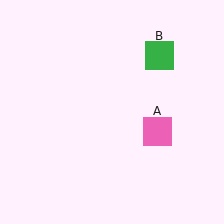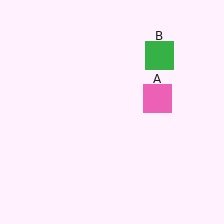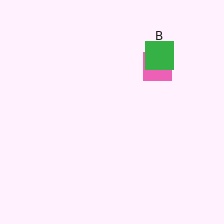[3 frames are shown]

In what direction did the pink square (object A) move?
The pink square (object A) moved up.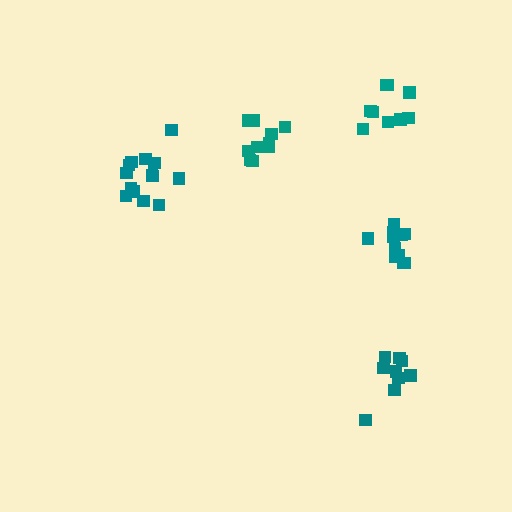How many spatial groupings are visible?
There are 5 spatial groupings.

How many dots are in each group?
Group 1: 14 dots, Group 2: 12 dots, Group 3: 10 dots, Group 4: 9 dots, Group 5: 9 dots (54 total).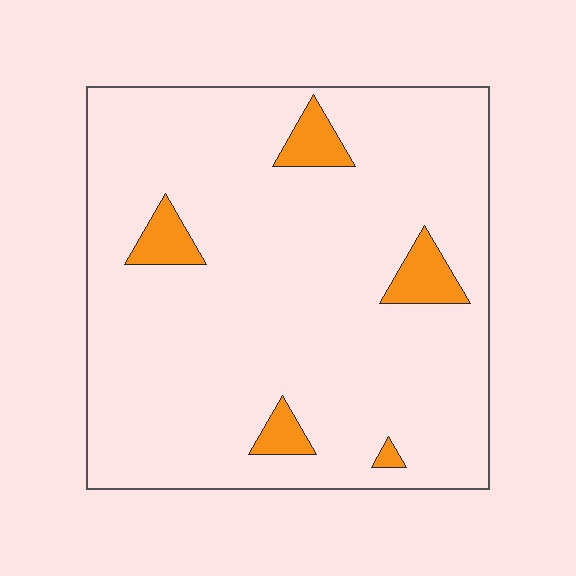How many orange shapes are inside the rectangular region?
5.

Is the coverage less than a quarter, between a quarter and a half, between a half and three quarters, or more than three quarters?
Less than a quarter.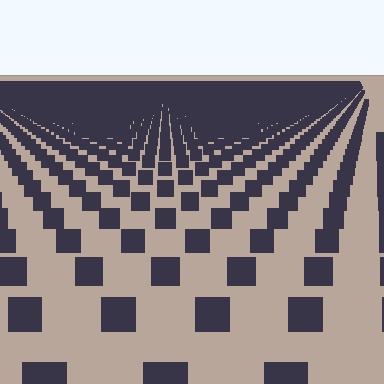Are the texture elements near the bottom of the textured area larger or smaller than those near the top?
Larger. Near the bottom, elements are closer to the viewer and appear at a bigger on-screen size.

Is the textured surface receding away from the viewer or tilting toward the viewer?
The surface is receding away from the viewer. Texture elements get smaller and denser toward the top.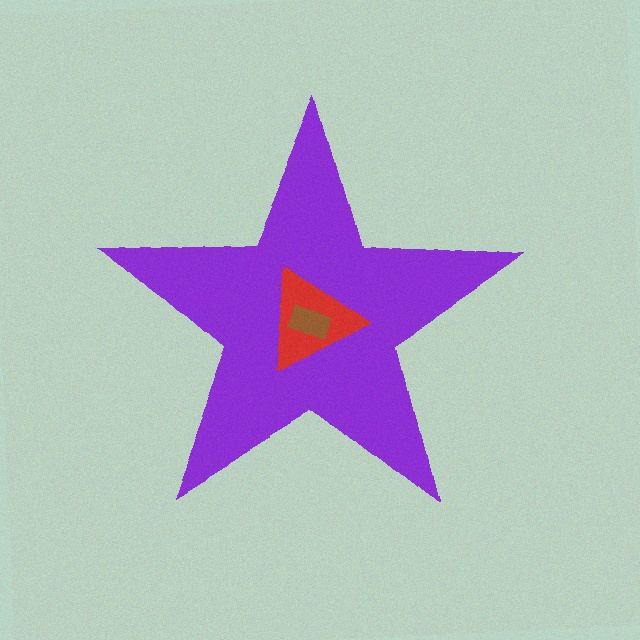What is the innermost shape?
The brown rectangle.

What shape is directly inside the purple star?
The red triangle.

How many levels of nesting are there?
3.